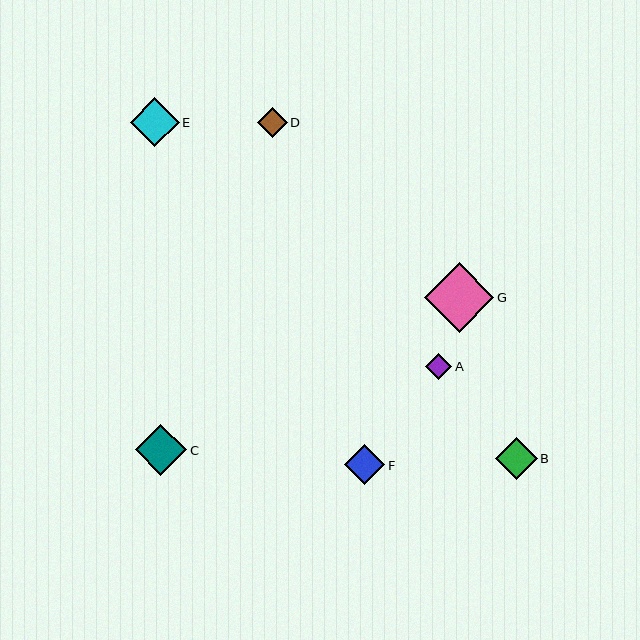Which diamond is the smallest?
Diamond A is the smallest with a size of approximately 26 pixels.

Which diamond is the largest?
Diamond G is the largest with a size of approximately 70 pixels.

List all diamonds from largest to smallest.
From largest to smallest: G, C, E, B, F, D, A.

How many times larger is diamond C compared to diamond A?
Diamond C is approximately 2.0 times the size of diamond A.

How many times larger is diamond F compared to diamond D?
Diamond F is approximately 1.3 times the size of diamond D.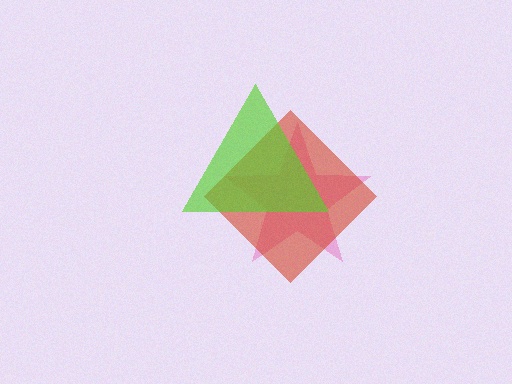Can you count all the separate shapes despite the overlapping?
Yes, there are 3 separate shapes.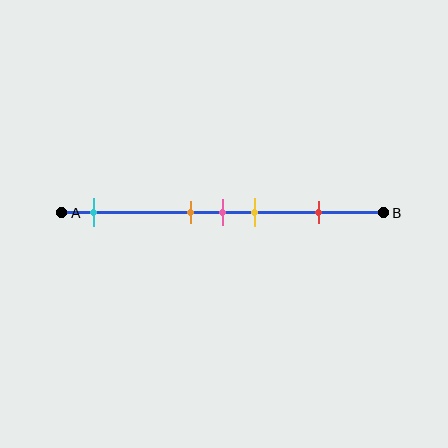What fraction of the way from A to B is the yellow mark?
The yellow mark is approximately 60% (0.6) of the way from A to B.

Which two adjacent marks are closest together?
The orange and pink marks are the closest adjacent pair.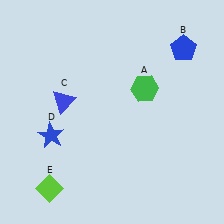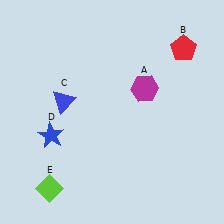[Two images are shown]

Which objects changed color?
A changed from green to magenta. B changed from blue to red.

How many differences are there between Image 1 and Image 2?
There are 2 differences between the two images.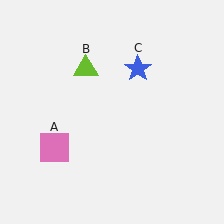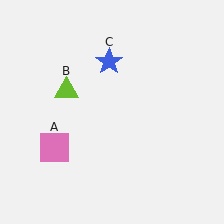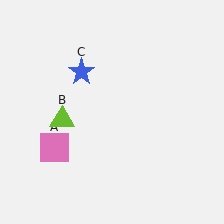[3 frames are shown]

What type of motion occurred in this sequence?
The lime triangle (object B), blue star (object C) rotated counterclockwise around the center of the scene.